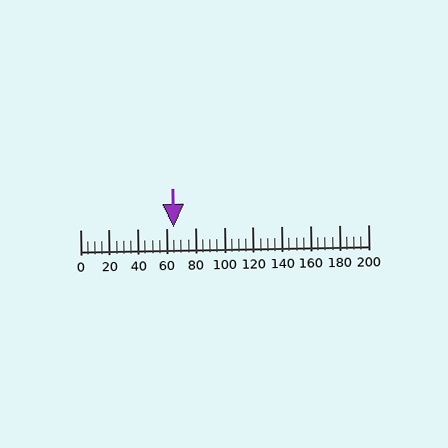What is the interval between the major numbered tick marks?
The major tick marks are spaced 20 units apart.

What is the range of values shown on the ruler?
The ruler shows values from 0 to 200.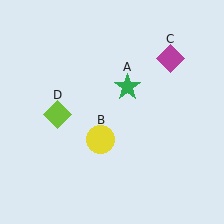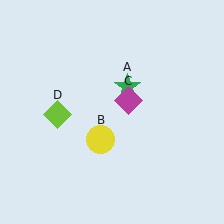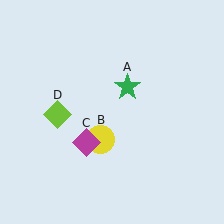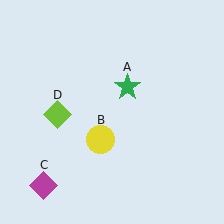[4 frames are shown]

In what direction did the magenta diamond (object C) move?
The magenta diamond (object C) moved down and to the left.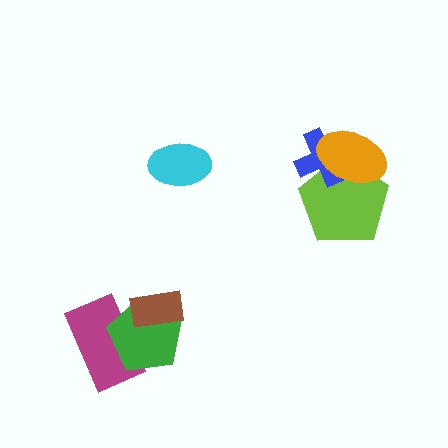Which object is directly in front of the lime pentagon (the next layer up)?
The blue cross is directly in front of the lime pentagon.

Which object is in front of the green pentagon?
The brown rectangle is in front of the green pentagon.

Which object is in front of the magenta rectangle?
The green pentagon is in front of the magenta rectangle.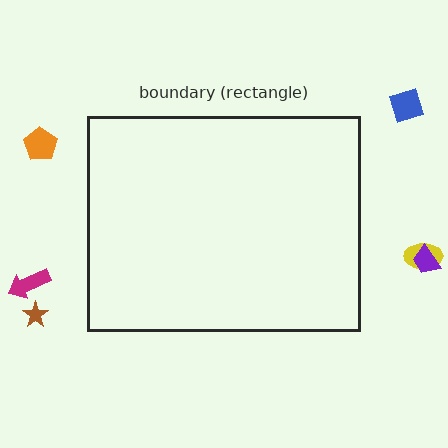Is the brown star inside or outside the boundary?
Outside.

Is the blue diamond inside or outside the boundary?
Outside.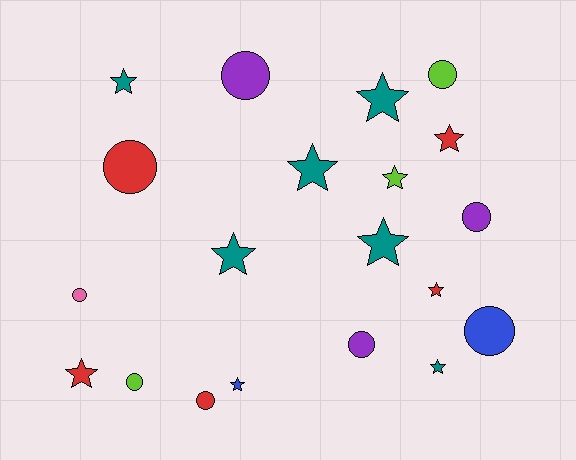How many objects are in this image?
There are 20 objects.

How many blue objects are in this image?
There are 2 blue objects.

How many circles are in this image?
There are 9 circles.